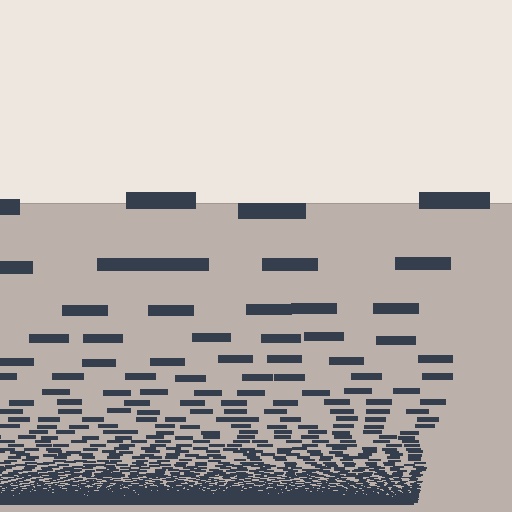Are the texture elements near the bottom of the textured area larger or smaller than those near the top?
Smaller. The gradient is inverted — elements near the bottom are smaller and denser.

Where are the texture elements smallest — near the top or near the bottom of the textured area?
Near the bottom.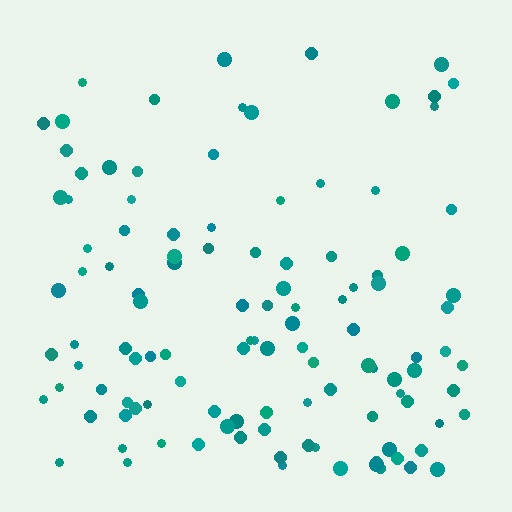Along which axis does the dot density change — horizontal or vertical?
Vertical.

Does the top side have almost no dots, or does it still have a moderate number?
Still a moderate number, just noticeably fewer than the bottom.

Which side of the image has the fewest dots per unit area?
The top.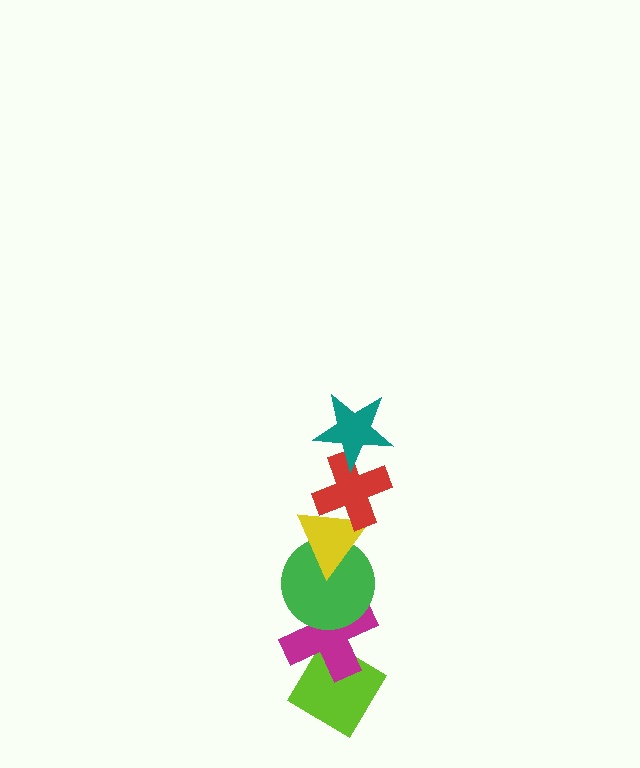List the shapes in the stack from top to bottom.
From top to bottom: the teal star, the red cross, the yellow triangle, the green circle, the magenta cross, the lime diamond.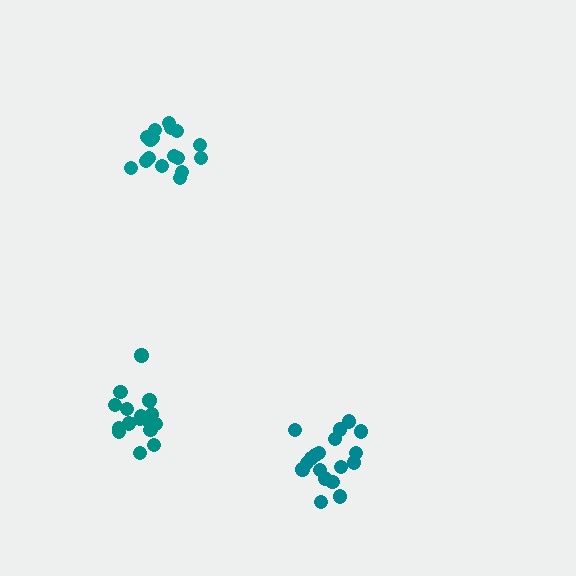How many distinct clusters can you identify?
There are 3 distinct clusters.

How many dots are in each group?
Group 1: 16 dots, Group 2: 17 dots, Group 3: 18 dots (51 total).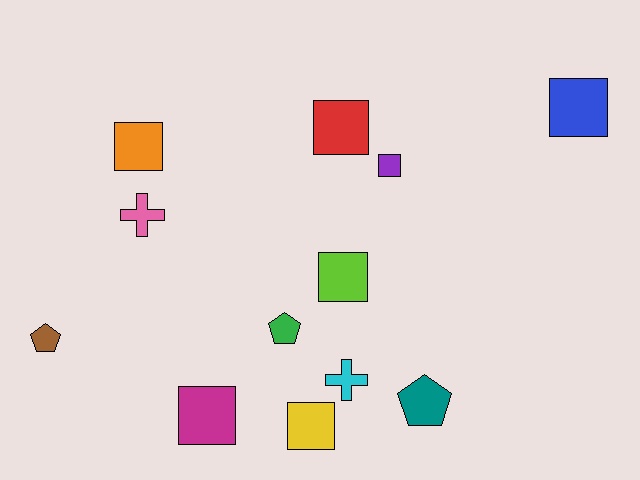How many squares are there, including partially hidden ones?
There are 7 squares.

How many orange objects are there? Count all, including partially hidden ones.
There is 1 orange object.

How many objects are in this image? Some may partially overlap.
There are 12 objects.